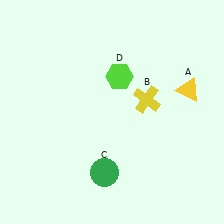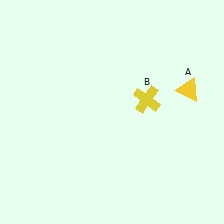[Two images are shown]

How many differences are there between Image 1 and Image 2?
There are 2 differences between the two images.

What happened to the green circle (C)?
The green circle (C) was removed in Image 2. It was in the bottom-left area of Image 1.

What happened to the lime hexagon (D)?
The lime hexagon (D) was removed in Image 2. It was in the top-right area of Image 1.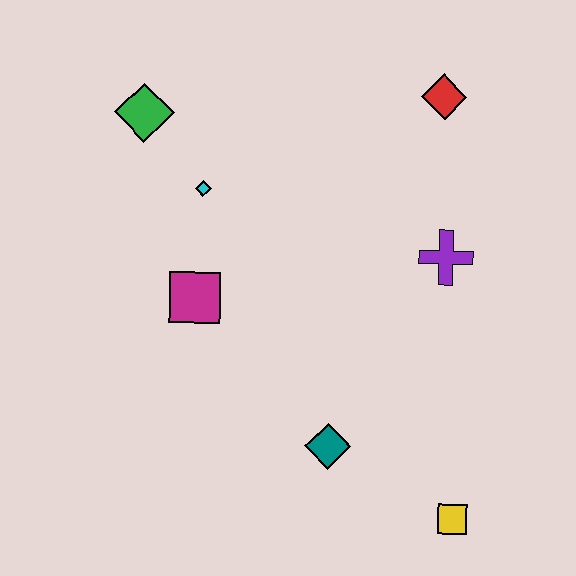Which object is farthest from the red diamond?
The yellow square is farthest from the red diamond.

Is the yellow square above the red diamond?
No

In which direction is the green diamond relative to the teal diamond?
The green diamond is above the teal diamond.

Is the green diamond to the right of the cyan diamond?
No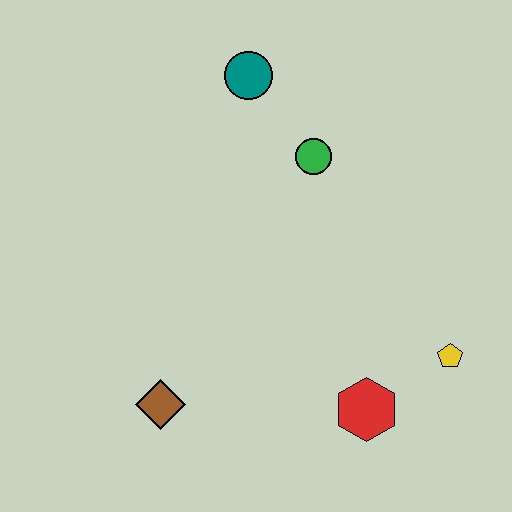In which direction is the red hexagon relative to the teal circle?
The red hexagon is below the teal circle.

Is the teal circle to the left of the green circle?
Yes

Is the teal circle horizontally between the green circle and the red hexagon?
No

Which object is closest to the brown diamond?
The red hexagon is closest to the brown diamond.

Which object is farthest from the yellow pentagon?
The teal circle is farthest from the yellow pentagon.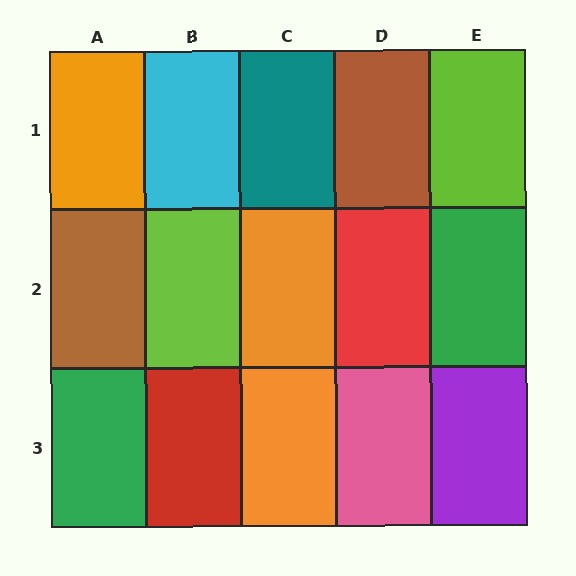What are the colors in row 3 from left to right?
Green, red, orange, pink, purple.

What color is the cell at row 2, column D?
Red.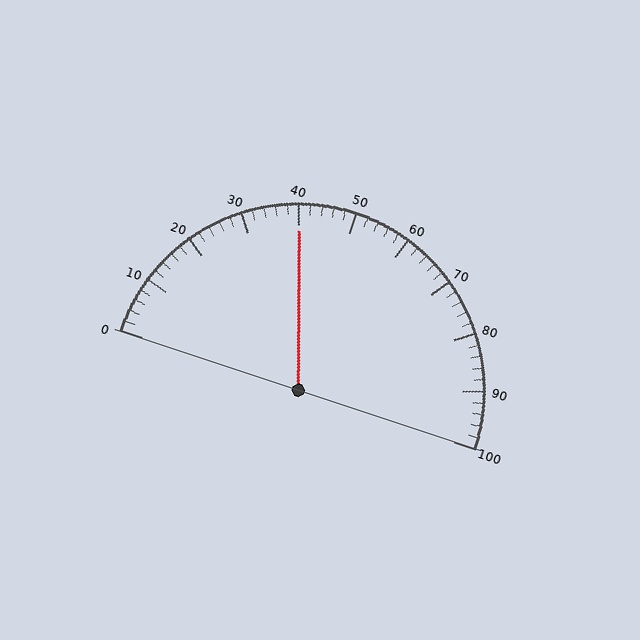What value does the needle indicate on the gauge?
The needle indicates approximately 40.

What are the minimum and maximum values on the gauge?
The gauge ranges from 0 to 100.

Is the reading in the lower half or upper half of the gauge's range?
The reading is in the lower half of the range (0 to 100).